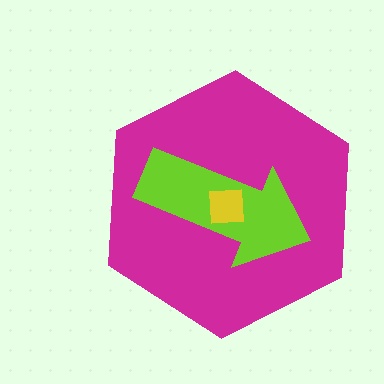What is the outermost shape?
The magenta hexagon.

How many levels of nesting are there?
3.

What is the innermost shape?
The yellow square.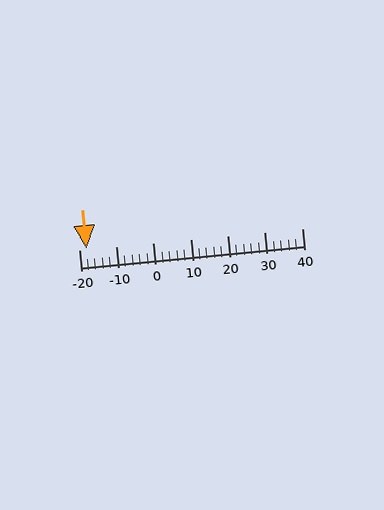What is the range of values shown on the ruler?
The ruler shows values from -20 to 40.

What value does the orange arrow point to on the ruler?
The orange arrow points to approximately -18.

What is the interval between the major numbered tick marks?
The major tick marks are spaced 10 units apart.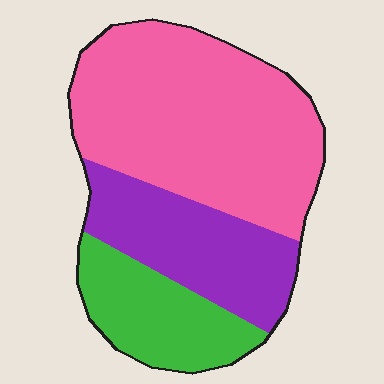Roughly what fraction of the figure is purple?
Purple covers around 25% of the figure.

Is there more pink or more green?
Pink.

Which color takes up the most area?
Pink, at roughly 55%.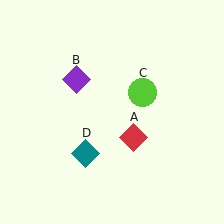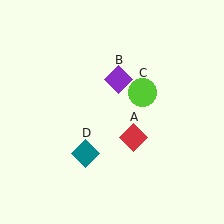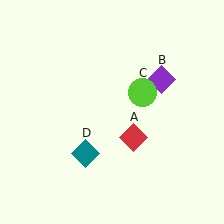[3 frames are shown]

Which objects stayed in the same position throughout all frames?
Red diamond (object A) and lime circle (object C) and teal diamond (object D) remained stationary.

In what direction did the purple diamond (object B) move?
The purple diamond (object B) moved right.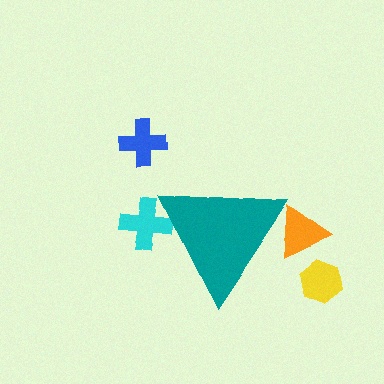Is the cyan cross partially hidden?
Yes, the cyan cross is partially hidden behind the teal triangle.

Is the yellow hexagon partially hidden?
No, the yellow hexagon is fully visible.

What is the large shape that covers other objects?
A teal triangle.